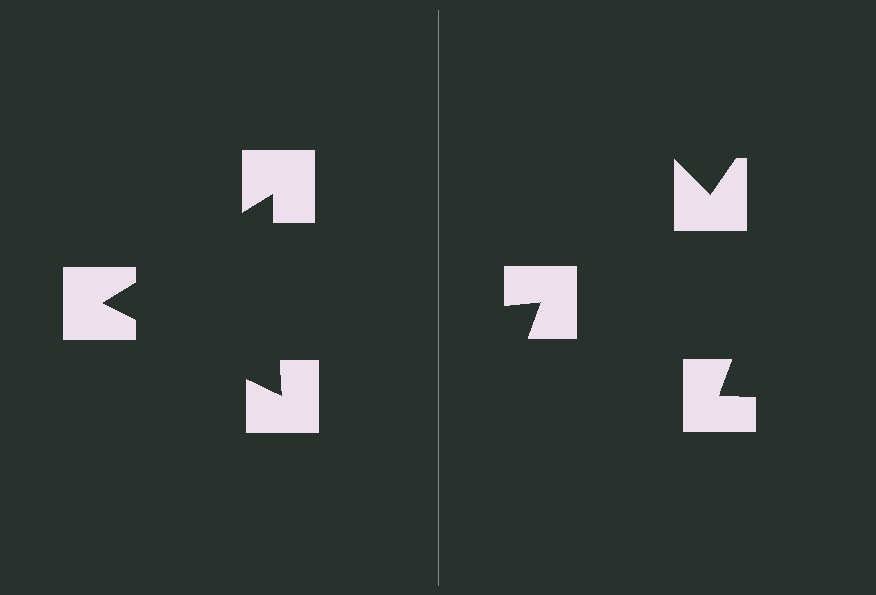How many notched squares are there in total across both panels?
6 — 3 on each side.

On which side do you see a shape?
An illusory triangle appears on the left side. On the right side the wedge cuts are rotated, so no coherent shape forms.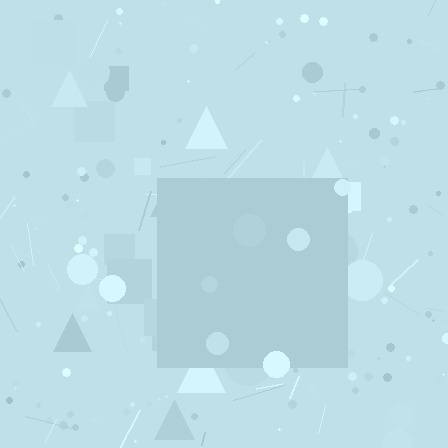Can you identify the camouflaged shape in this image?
The camouflaged shape is a square.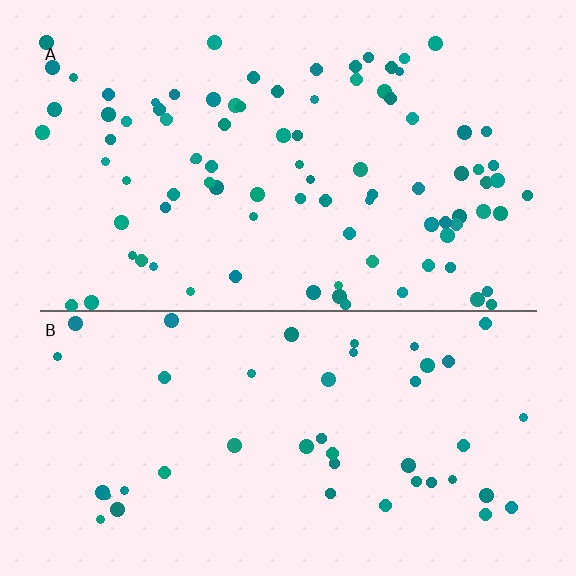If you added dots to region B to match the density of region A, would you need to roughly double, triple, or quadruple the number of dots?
Approximately double.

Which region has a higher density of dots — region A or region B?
A (the top).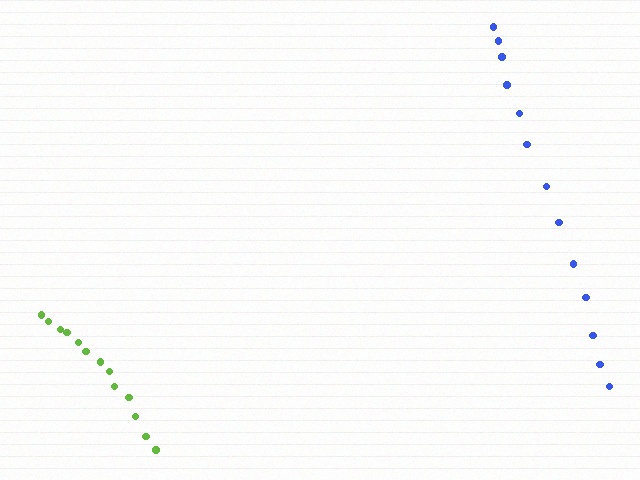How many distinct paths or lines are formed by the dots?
There are 2 distinct paths.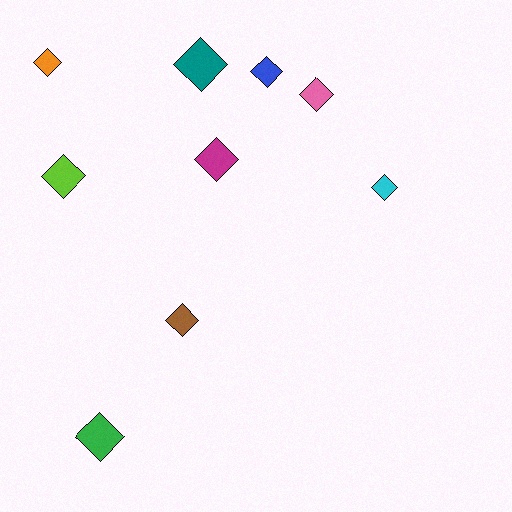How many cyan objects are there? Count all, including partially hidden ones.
There is 1 cyan object.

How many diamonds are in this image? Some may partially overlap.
There are 9 diamonds.